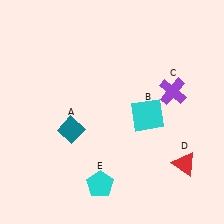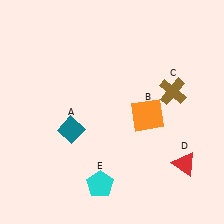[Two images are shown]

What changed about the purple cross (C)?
In Image 1, C is purple. In Image 2, it changed to brown.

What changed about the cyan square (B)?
In Image 1, B is cyan. In Image 2, it changed to orange.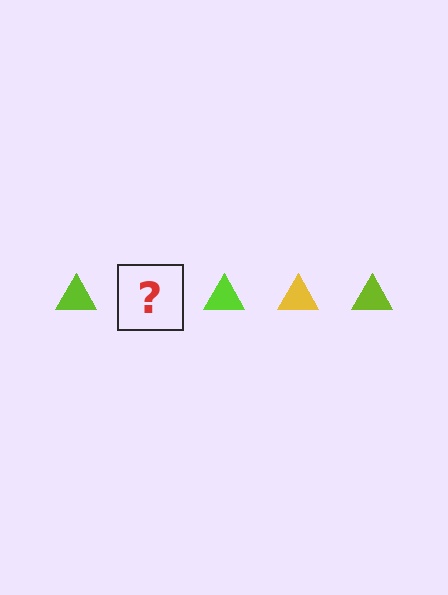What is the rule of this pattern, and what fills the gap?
The rule is that the pattern cycles through lime, yellow triangles. The gap should be filled with a yellow triangle.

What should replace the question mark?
The question mark should be replaced with a yellow triangle.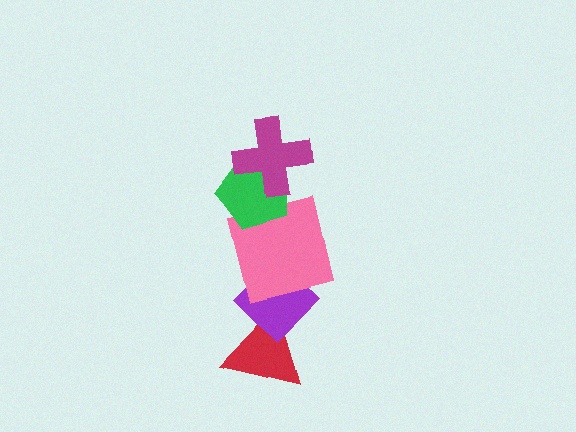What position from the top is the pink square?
The pink square is 3rd from the top.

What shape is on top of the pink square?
The green pentagon is on top of the pink square.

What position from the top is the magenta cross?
The magenta cross is 1st from the top.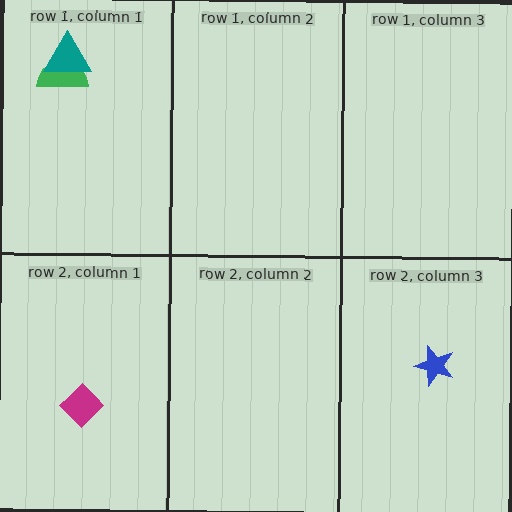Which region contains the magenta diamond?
The row 2, column 1 region.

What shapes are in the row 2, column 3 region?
The blue star.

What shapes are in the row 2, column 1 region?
The magenta diamond.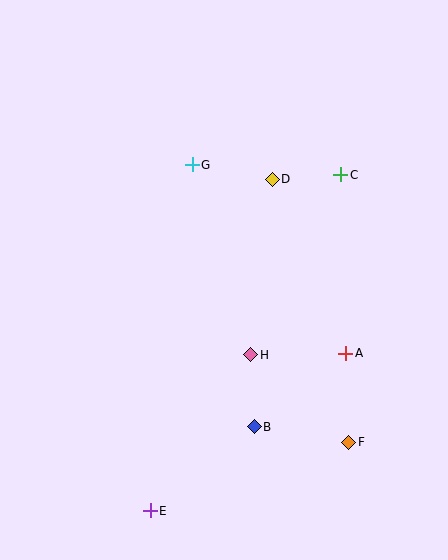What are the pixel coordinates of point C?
Point C is at (341, 175).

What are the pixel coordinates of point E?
Point E is at (150, 511).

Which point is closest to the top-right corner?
Point C is closest to the top-right corner.